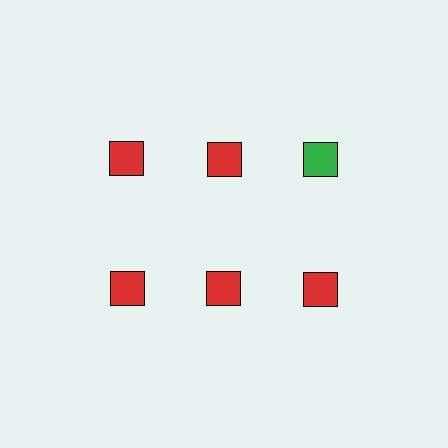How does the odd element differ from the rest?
It has a different color: green instead of red.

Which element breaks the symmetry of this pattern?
The green square in the top row, center column breaks the symmetry. All other shapes are red squares.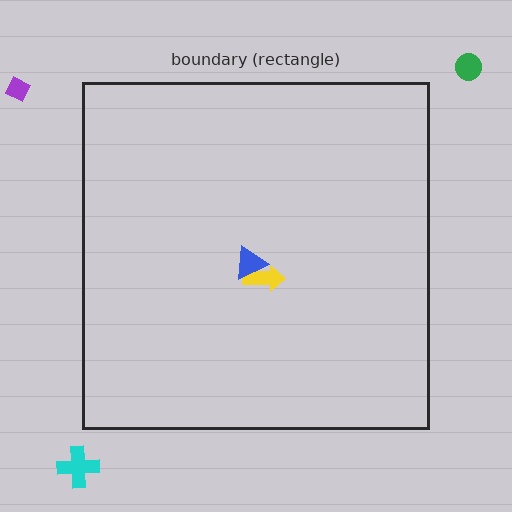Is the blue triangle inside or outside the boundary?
Inside.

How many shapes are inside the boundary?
2 inside, 3 outside.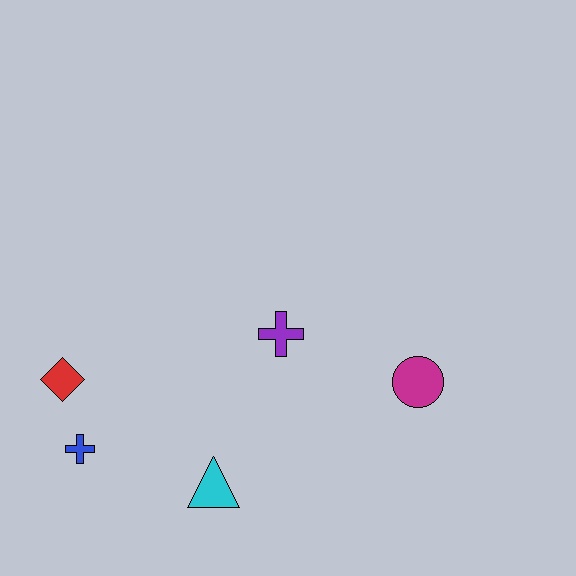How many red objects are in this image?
There is 1 red object.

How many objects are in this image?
There are 5 objects.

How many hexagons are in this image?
There are no hexagons.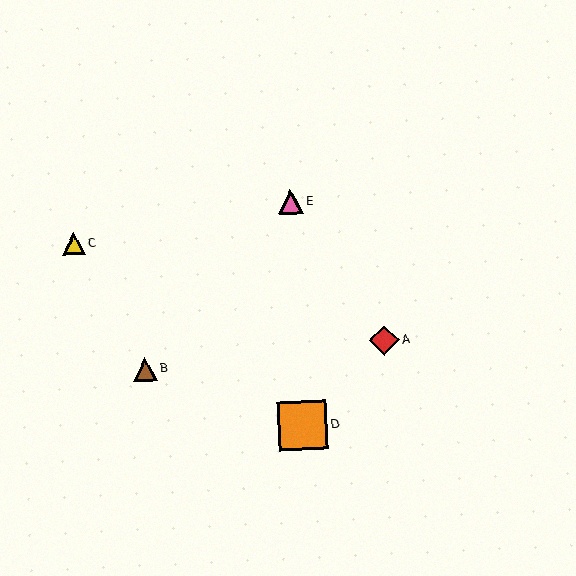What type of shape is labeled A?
Shape A is a red diamond.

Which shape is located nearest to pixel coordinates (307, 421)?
The orange square (labeled D) at (302, 425) is nearest to that location.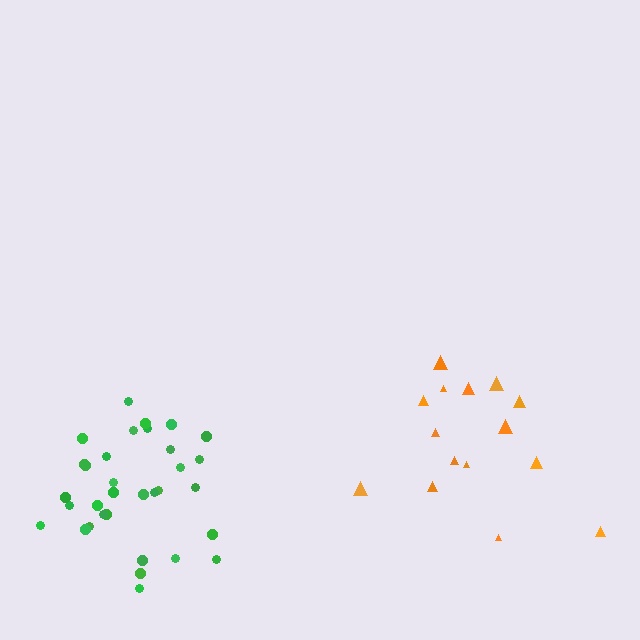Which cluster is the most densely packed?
Green.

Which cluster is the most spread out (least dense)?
Orange.